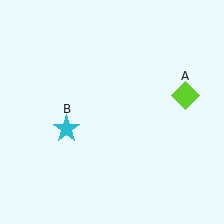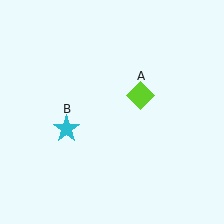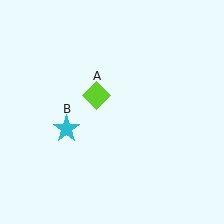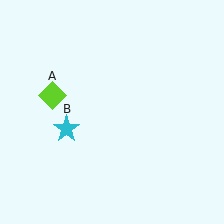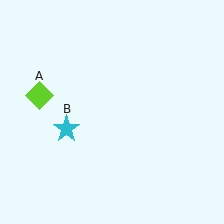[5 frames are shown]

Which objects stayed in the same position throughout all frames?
Cyan star (object B) remained stationary.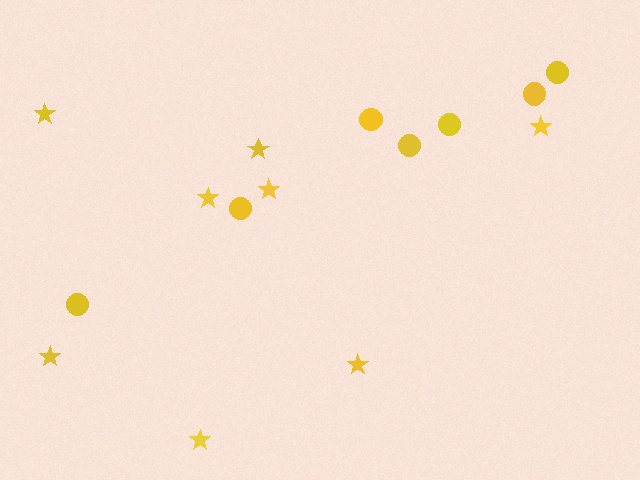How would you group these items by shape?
There are 2 groups: one group of stars (8) and one group of circles (7).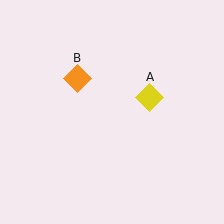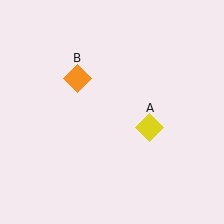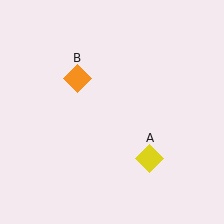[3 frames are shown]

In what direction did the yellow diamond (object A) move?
The yellow diamond (object A) moved down.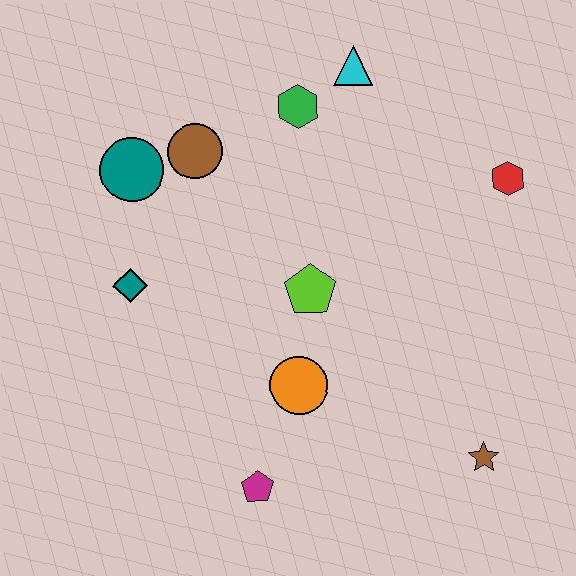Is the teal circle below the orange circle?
No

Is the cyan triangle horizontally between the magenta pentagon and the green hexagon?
No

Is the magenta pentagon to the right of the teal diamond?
Yes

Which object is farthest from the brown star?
The teal circle is farthest from the brown star.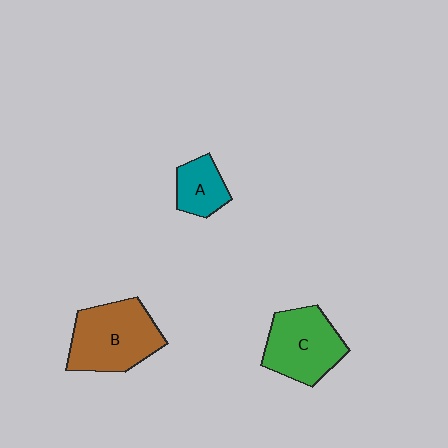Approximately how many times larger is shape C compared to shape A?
Approximately 1.9 times.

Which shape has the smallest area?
Shape A (teal).